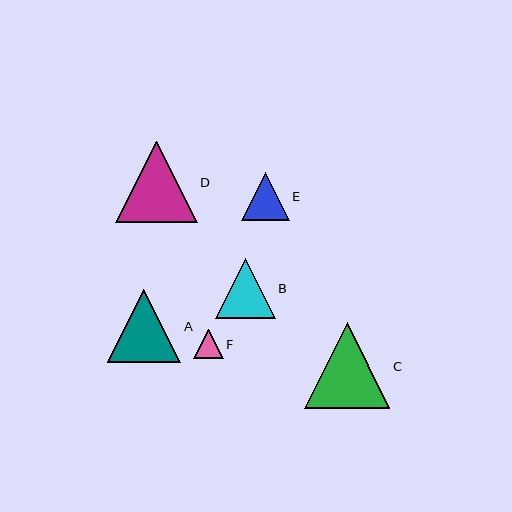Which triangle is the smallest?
Triangle F is the smallest with a size of approximately 29 pixels.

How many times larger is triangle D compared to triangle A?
Triangle D is approximately 1.1 times the size of triangle A.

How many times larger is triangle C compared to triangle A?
Triangle C is approximately 1.2 times the size of triangle A.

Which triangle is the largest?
Triangle C is the largest with a size of approximately 85 pixels.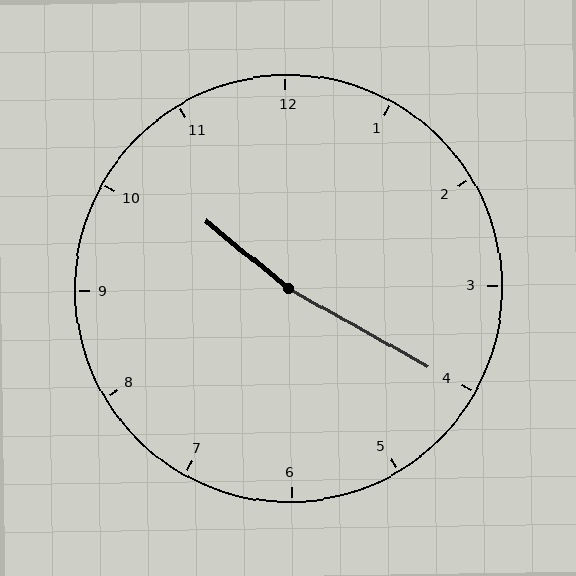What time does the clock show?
10:20.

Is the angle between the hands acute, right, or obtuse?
It is obtuse.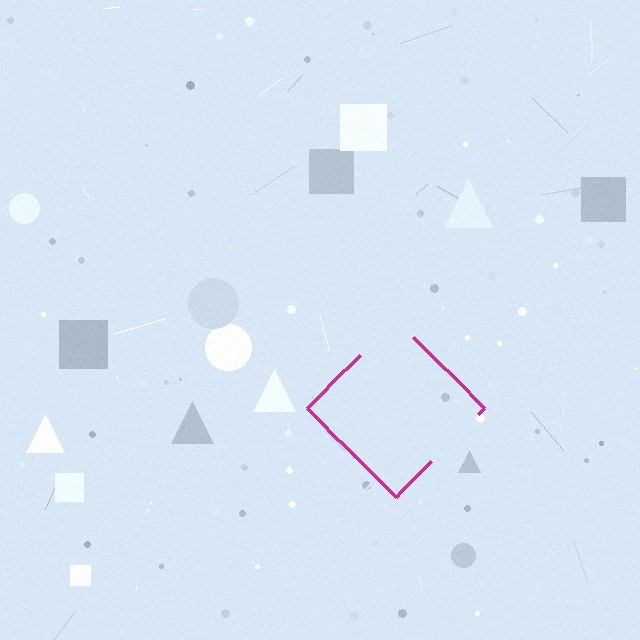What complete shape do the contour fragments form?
The contour fragments form a diamond.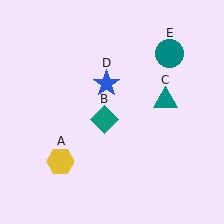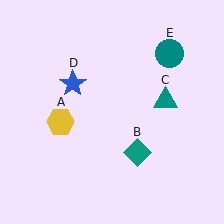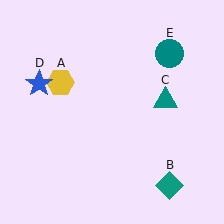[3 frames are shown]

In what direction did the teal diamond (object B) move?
The teal diamond (object B) moved down and to the right.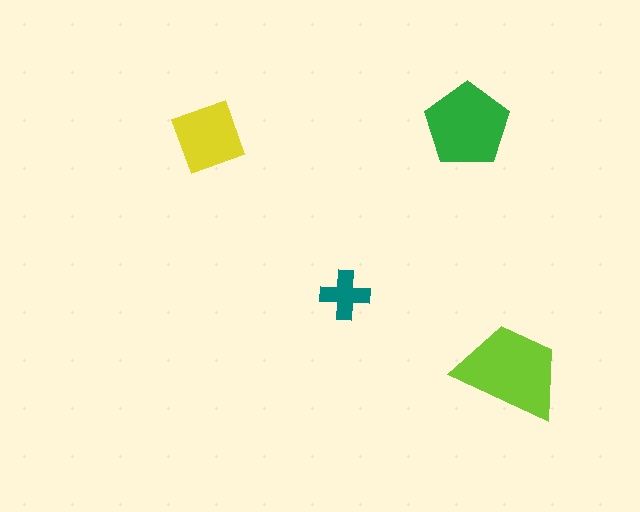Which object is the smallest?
The teal cross.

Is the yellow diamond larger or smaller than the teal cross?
Larger.